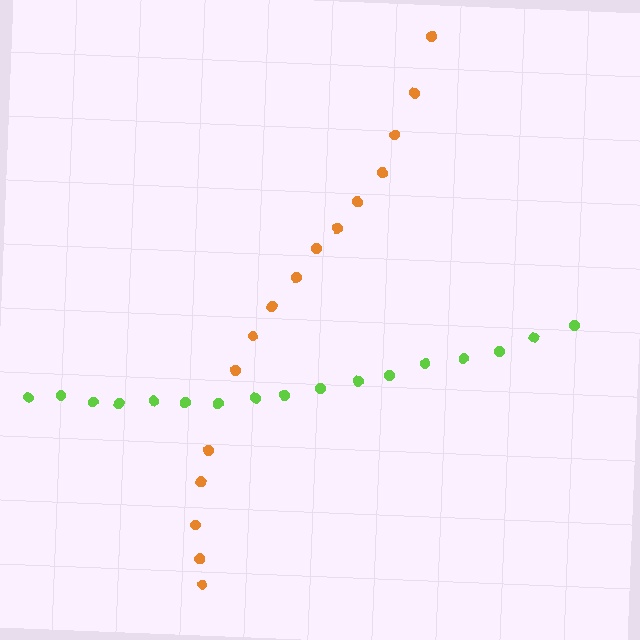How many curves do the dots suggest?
There are 2 distinct paths.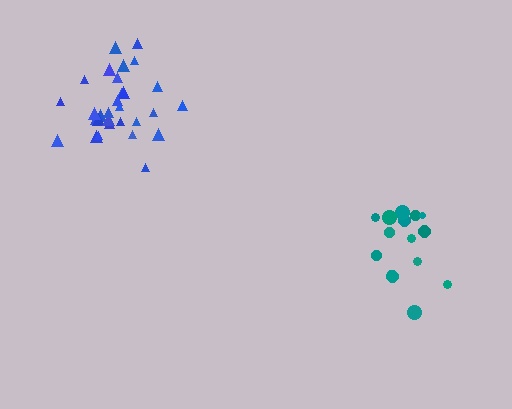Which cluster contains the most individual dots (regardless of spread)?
Blue (30).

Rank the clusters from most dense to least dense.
blue, teal.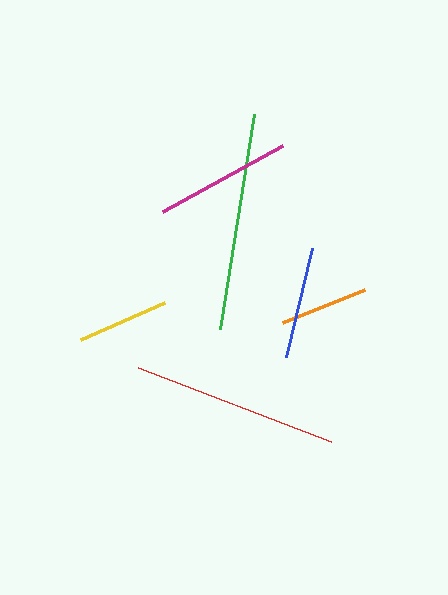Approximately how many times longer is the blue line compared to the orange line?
The blue line is approximately 1.3 times the length of the orange line.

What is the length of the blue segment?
The blue segment is approximately 112 pixels long.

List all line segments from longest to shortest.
From longest to shortest: green, red, magenta, blue, yellow, orange.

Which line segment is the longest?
The green line is the longest at approximately 217 pixels.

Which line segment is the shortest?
The orange line is the shortest at approximately 88 pixels.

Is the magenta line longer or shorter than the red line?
The red line is longer than the magenta line.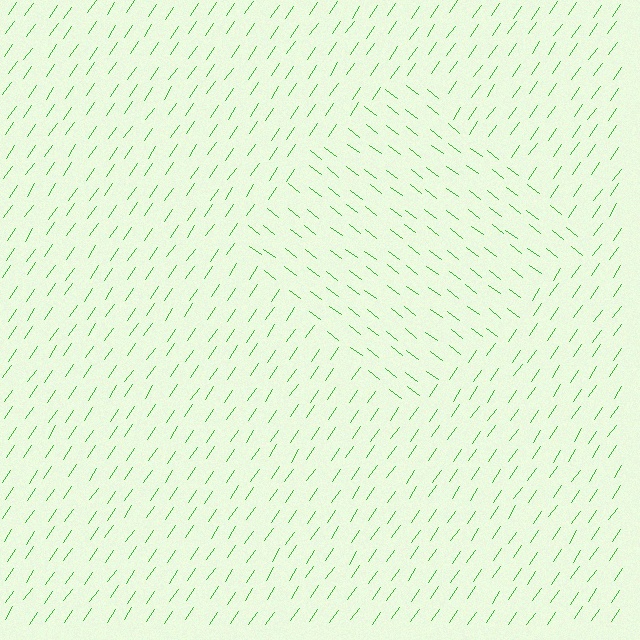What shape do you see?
I see a diamond.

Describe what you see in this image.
The image is filled with small green line segments. A diamond region in the image has lines oriented differently from the surrounding lines, creating a visible texture boundary.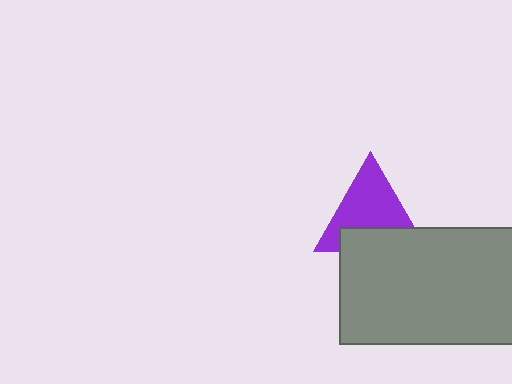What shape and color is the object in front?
The object in front is a gray rectangle.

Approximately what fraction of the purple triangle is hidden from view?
Roughly 34% of the purple triangle is hidden behind the gray rectangle.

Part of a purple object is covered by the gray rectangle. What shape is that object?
It is a triangle.